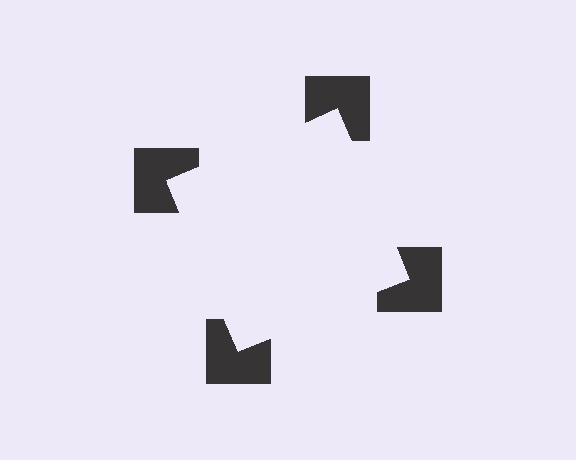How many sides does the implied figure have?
4 sides.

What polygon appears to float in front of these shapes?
An illusory square — its edges are inferred from the aligned wedge cuts in the notched squares, not physically drawn.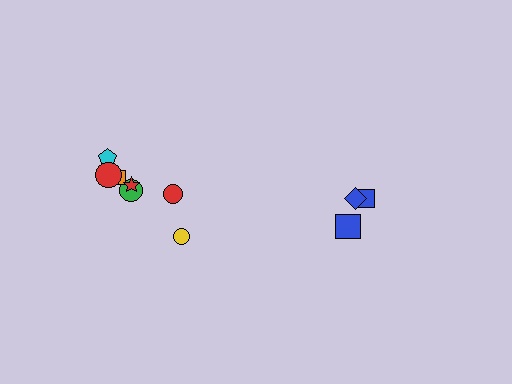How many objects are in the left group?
There are 7 objects.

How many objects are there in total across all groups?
There are 10 objects.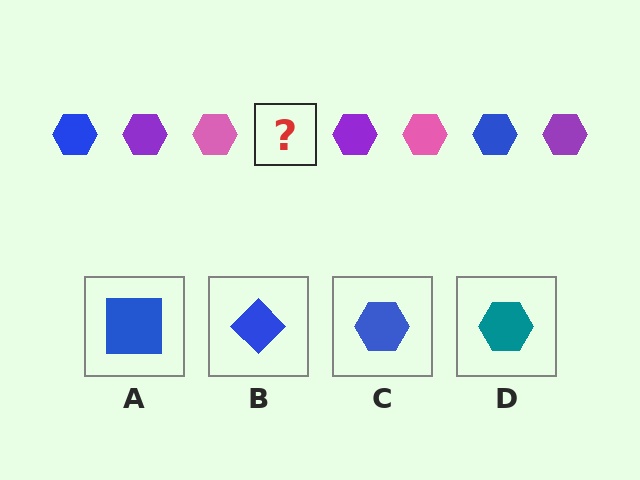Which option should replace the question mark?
Option C.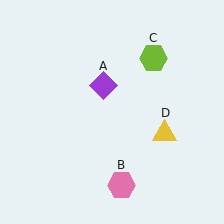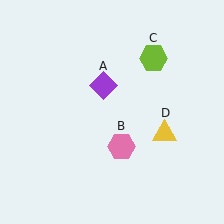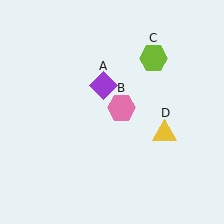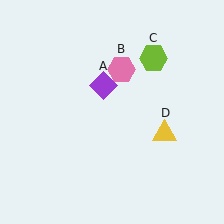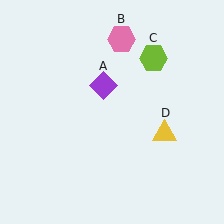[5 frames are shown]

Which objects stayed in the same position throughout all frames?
Purple diamond (object A) and lime hexagon (object C) and yellow triangle (object D) remained stationary.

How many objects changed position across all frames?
1 object changed position: pink hexagon (object B).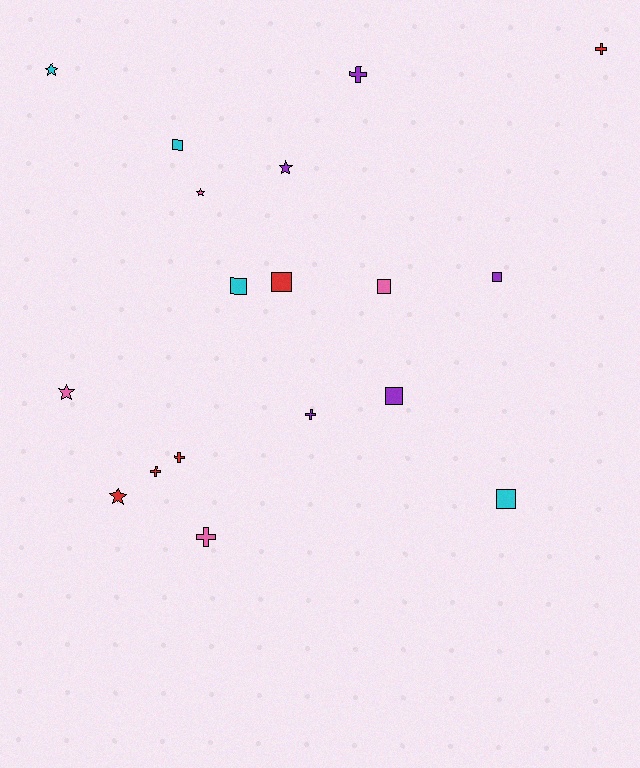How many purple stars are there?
There is 1 purple star.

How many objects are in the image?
There are 18 objects.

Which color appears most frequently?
Purple, with 5 objects.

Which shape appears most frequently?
Square, with 7 objects.